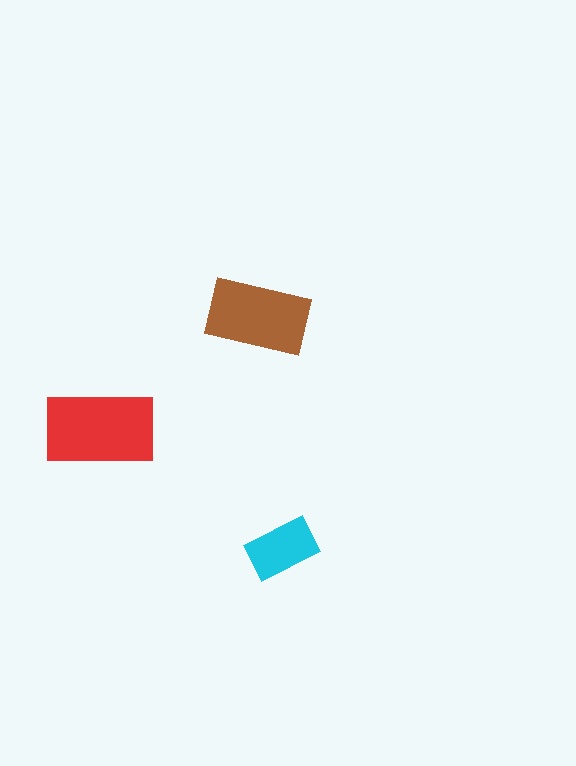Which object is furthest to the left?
The red rectangle is leftmost.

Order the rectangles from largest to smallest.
the red one, the brown one, the cyan one.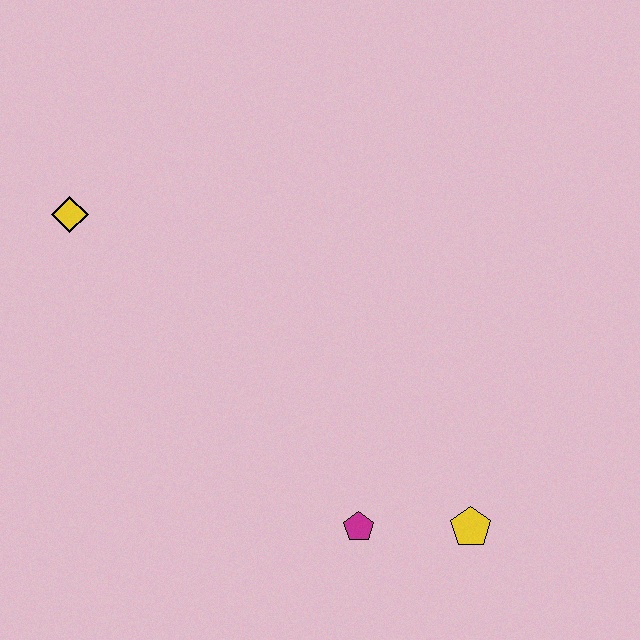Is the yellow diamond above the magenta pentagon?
Yes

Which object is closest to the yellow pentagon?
The magenta pentagon is closest to the yellow pentagon.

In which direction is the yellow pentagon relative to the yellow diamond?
The yellow pentagon is to the right of the yellow diamond.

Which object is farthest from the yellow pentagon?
The yellow diamond is farthest from the yellow pentagon.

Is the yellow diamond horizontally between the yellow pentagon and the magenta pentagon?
No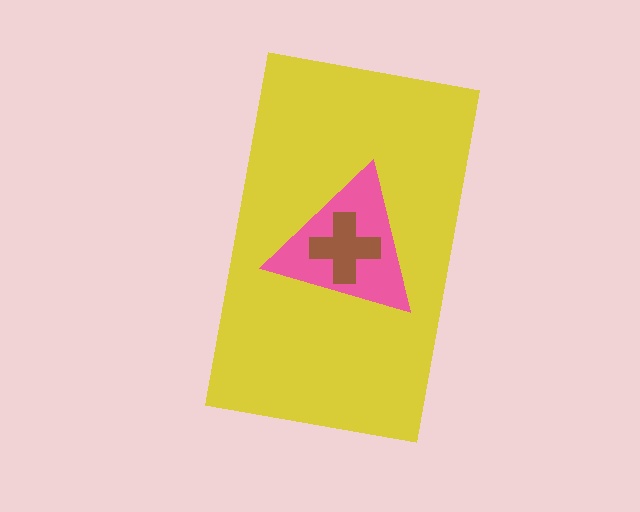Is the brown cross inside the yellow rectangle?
Yes.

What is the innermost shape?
The brown cross.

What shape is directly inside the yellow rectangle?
The pink triangle.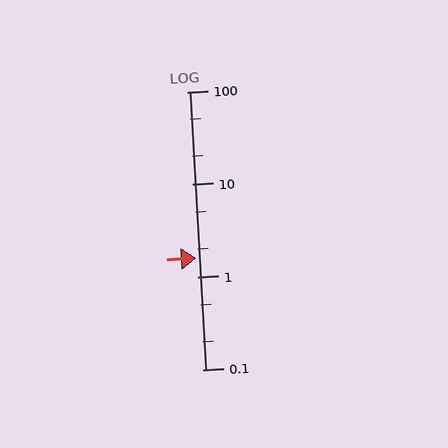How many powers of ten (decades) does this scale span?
The scale spans 3 decades, from 0.1 to 100.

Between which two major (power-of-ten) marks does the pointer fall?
The pointer is between 1 and 10.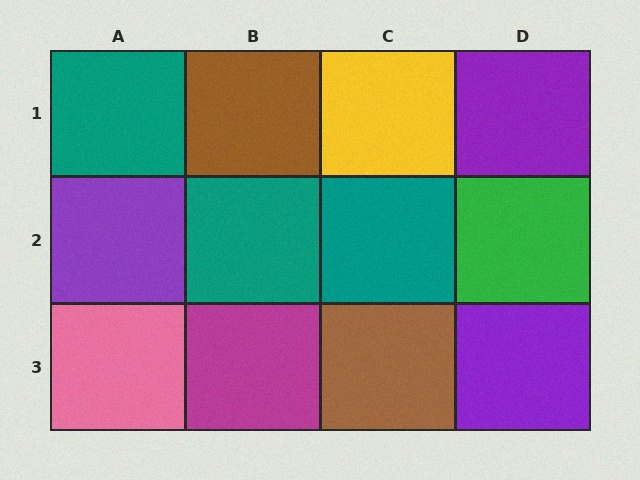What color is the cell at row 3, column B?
Magenta.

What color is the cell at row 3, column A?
Pink.